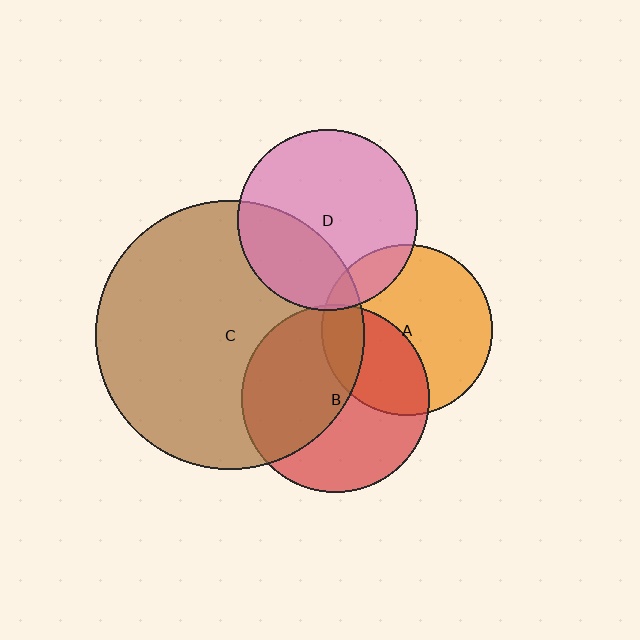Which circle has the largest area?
Circle C (brown).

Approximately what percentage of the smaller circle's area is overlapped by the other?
Approximately 35%.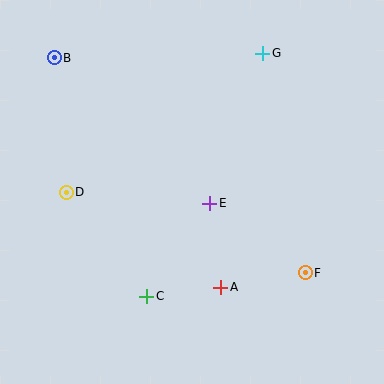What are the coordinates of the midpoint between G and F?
The midpoint between G and F is at (284, 163).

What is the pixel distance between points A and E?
The distance between A and E is 85 pixels.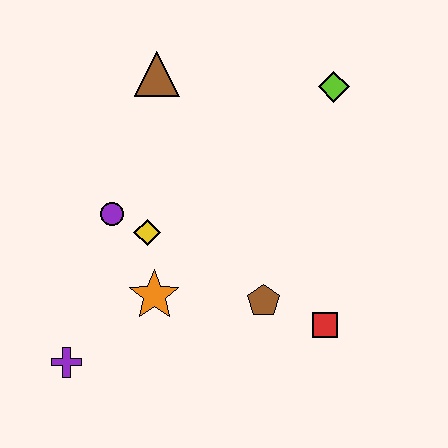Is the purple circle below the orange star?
No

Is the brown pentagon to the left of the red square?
Yes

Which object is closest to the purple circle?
The yellow diamond is closest to the purple circle.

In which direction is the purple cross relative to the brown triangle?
The purple cross is below the brown triangle.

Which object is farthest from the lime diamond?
The purple cross is farthest from the lime diamond.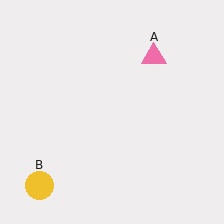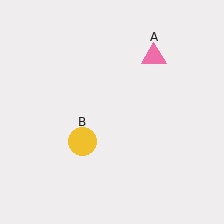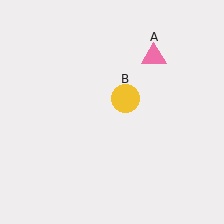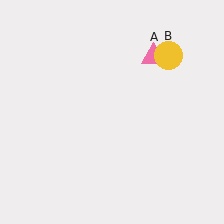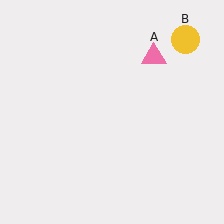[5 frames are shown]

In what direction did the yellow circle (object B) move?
The yellow circle (object B) moved up and to the right.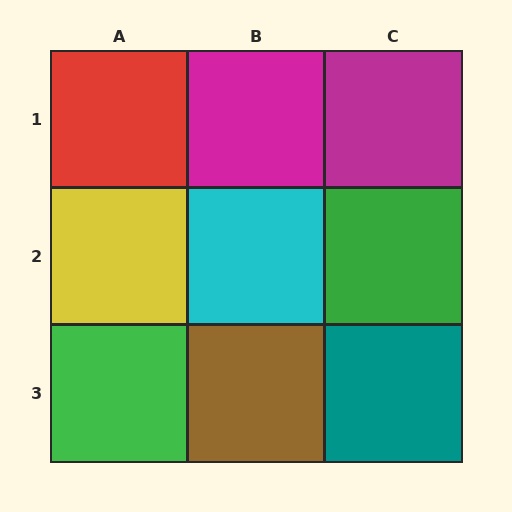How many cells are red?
1 cell is red.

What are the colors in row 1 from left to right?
Red, magenta, magenta.